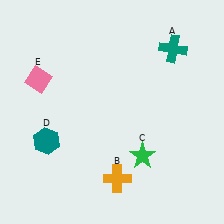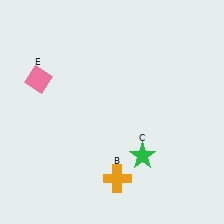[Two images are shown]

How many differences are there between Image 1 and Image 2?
There are 2 differences between the two images.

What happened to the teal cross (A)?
The teal cross (A) was removed in Image 2. It was in the top-right area of Image 1.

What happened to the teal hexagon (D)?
The teal hexagon (D) was removed in Image 2. It was in the bottom-left area of Image 1.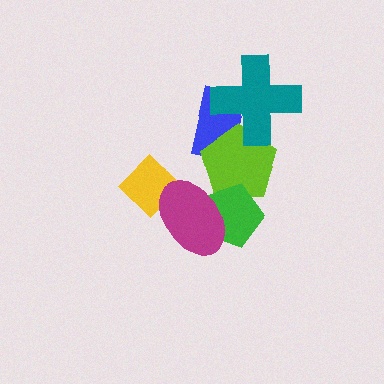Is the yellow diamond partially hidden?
Yes, it is partially covered by another shape.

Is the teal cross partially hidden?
No, no other shape covers it.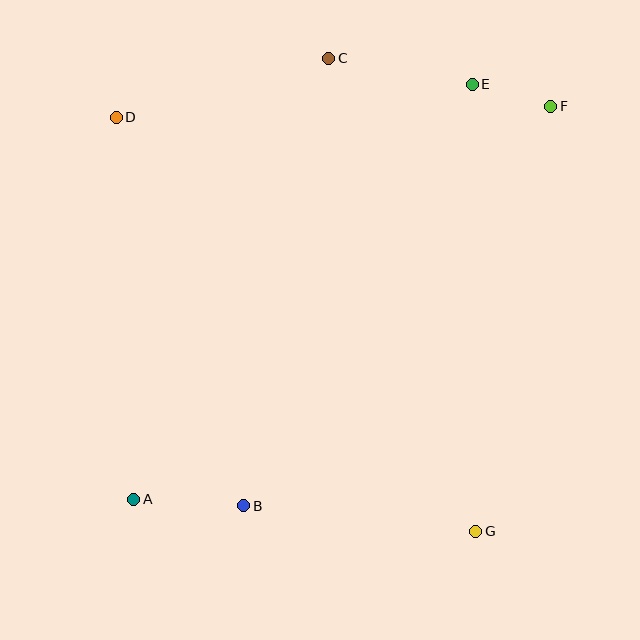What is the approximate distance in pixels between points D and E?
The distance between D and E is approximately 357 pixels.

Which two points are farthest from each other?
Points A and F are farthest from each other.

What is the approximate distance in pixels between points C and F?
The distance between C and F is approximately 227 pixels.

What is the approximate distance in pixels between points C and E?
The distance between C and E is approximately 146 pixels.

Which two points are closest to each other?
Points E and F are closest to each other.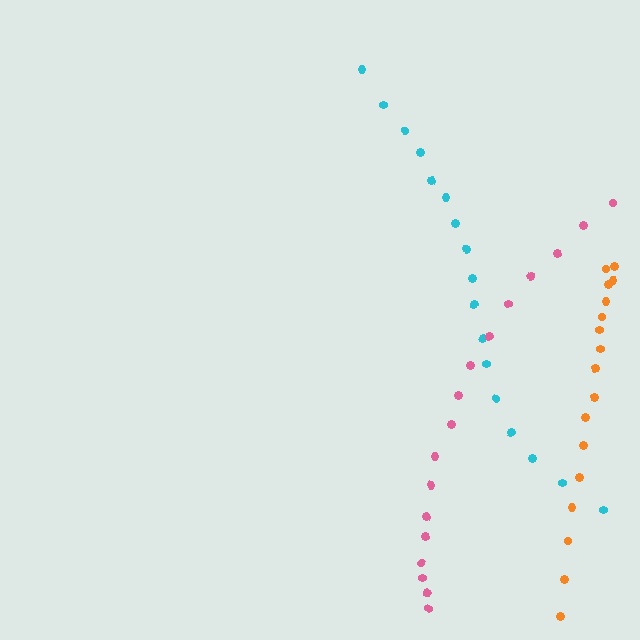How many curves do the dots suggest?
There are 3 distinct paths.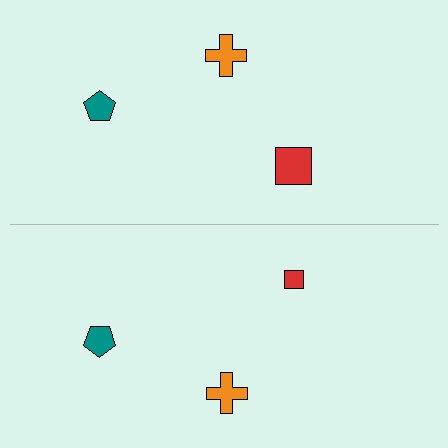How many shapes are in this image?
There are 6 shapes in this image.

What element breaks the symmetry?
The red square on the bottom side has a different size than its mirror counterpart.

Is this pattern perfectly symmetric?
No, the pattern is not perfectly symmetric. The red square on the bottom side has a different size than its mirror counterpart.